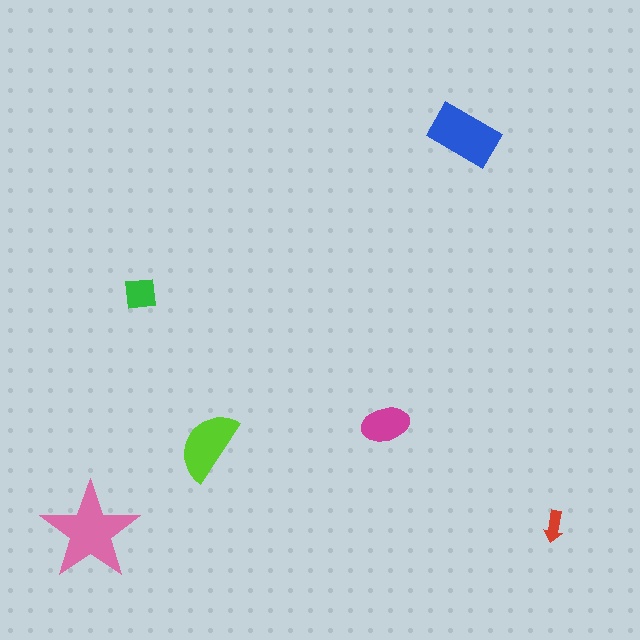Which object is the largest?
The pink star.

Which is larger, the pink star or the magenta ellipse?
The pink star.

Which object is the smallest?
The red arrow.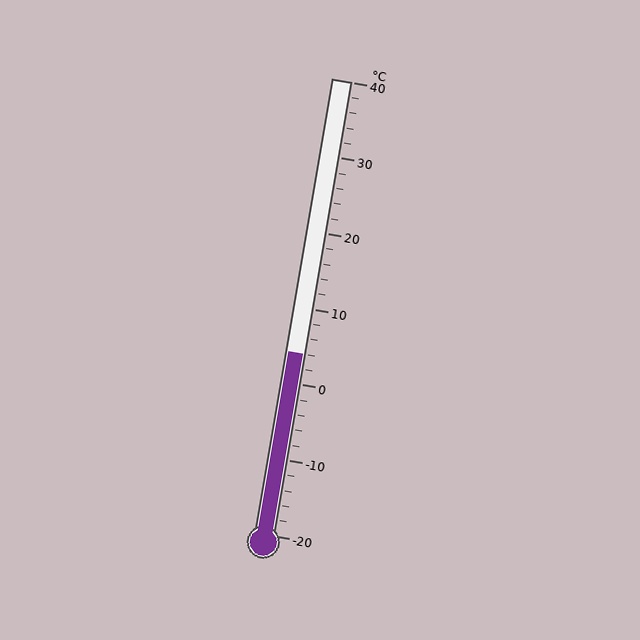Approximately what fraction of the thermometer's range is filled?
The thermometer is filled to approximately 40% of its range.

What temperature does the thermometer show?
The thermometer shows approximately 4°C.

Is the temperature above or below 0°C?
The temperature is above 0°C.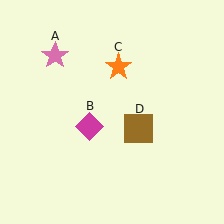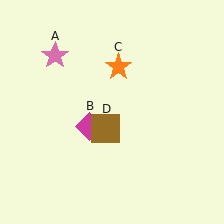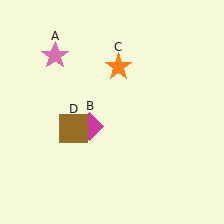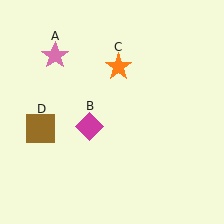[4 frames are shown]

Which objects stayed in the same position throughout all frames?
Pink star (object A) and magenta diamond (object B) and orange star (object C) remained stationary.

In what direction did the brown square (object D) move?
The brown square (object D) moved left.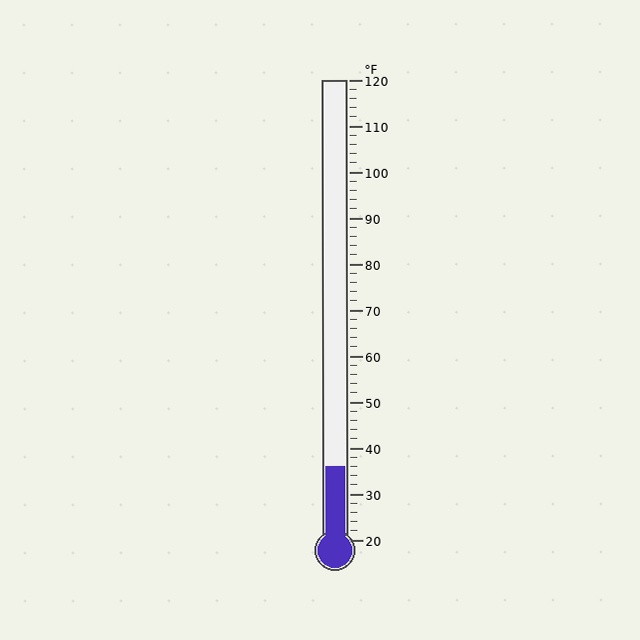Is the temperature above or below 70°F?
The temperature is below 70°F.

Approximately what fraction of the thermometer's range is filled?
The thermometer is filled to approximately 15% of its range.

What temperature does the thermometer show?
The thermometer shows approximately 36°F.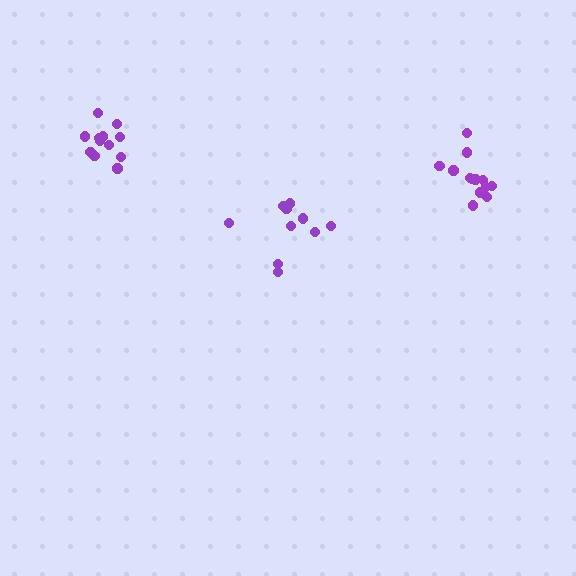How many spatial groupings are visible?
There are 3 spatial groupings.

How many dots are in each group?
Group 1: 12 dots, Group 2: 10 dots, Group 3: 13 dots (35 total).